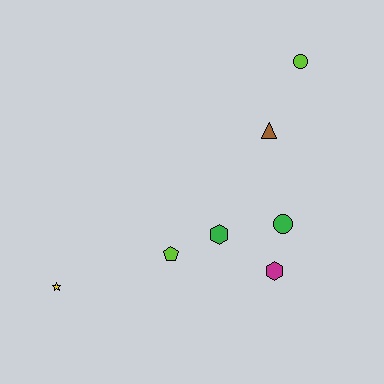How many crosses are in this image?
There are no crosses.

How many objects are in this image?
There are 7 objects.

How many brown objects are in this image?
There is 1 brown object.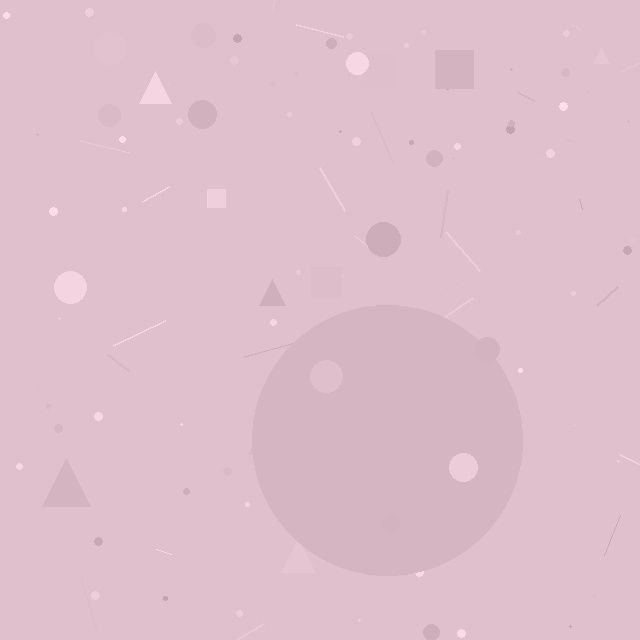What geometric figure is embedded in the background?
A circle is embedded in the background.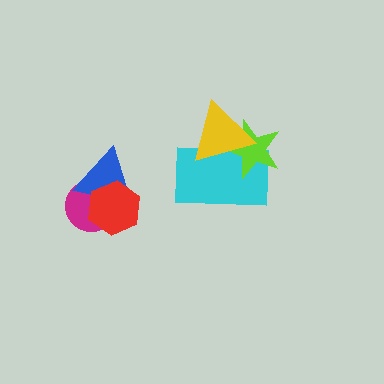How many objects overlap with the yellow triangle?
2 objects overlap with the yellow triangle.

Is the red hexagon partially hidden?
No, no other shape covers it.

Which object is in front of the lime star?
The yellow triangle is in front of the lime star.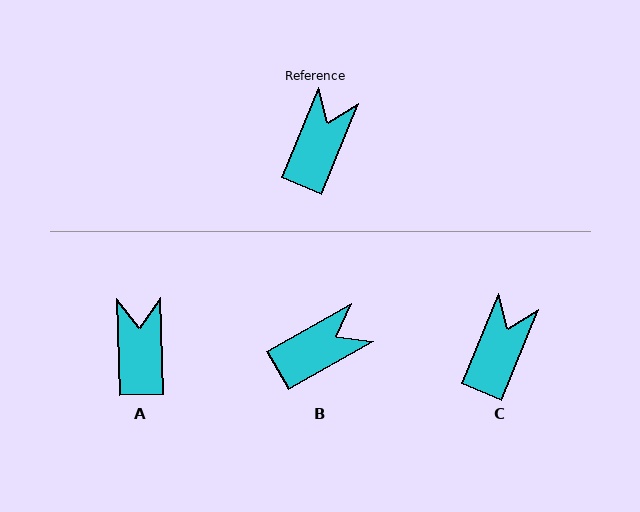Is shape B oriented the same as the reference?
No, it is off by about 38 degrees.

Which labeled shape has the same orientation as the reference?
C.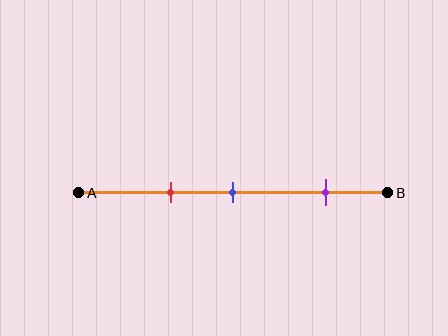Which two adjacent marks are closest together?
The red and blue marks are the closest adjacent pair.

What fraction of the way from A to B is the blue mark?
The blue mark is approximately 50% (0.5) of the way from A to B.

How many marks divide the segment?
There are 3 marks dividing the segment.